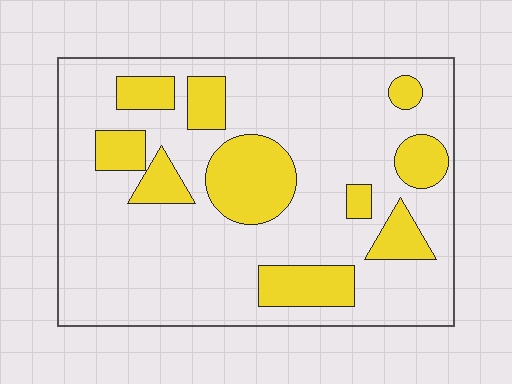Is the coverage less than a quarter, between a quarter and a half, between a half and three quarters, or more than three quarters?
Less than a quarter.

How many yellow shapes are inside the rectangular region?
10.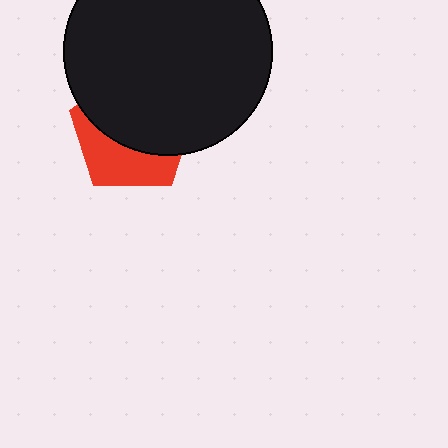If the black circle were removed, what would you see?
You would see the complete red pentagon.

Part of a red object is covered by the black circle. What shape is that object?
It is a pentagon.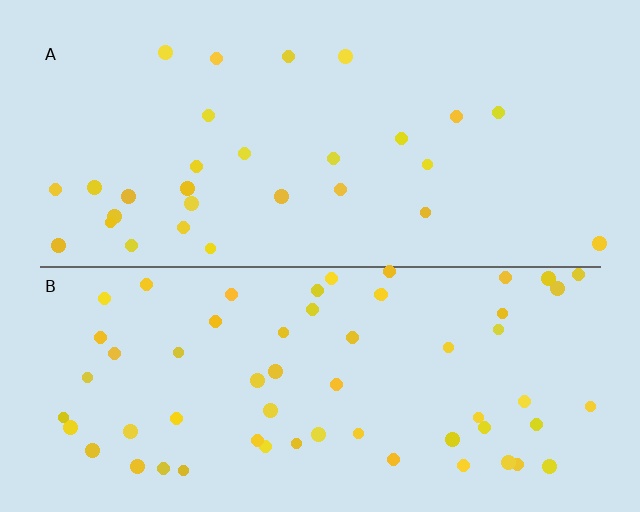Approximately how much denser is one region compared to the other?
Approximately 2.1× — region B over region A.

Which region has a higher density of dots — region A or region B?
B (the bottom).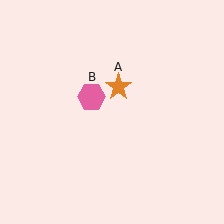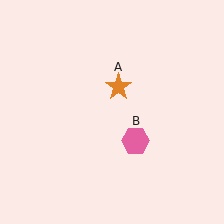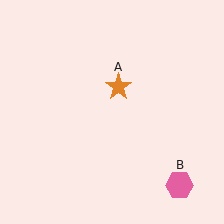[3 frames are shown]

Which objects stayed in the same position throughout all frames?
Orange star (object A) remained stationary.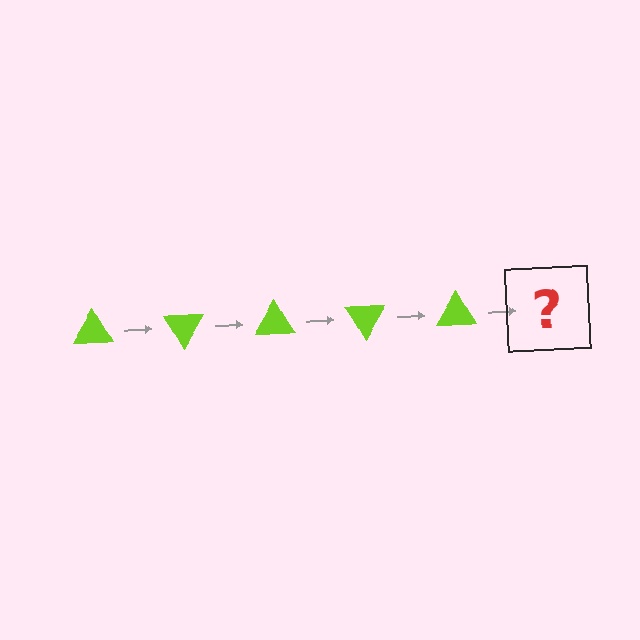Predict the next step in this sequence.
The next step is a lime triangle rotated 300 degrees.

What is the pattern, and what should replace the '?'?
The pattern is that the triangle rotates 60 degrees each step. The '?' should be a lime triangle rotated 300 degrees.